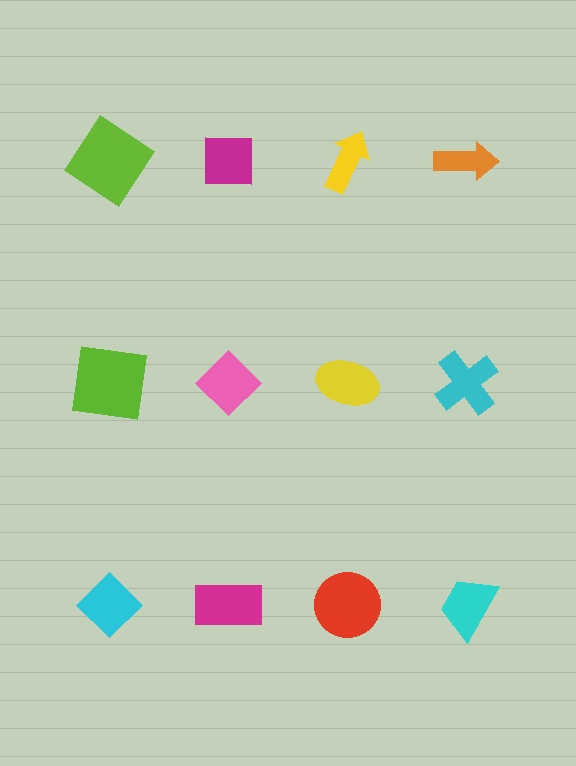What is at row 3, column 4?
A cyan trapezoid.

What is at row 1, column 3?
A yellow arrow.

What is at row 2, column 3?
A yellow ellipse.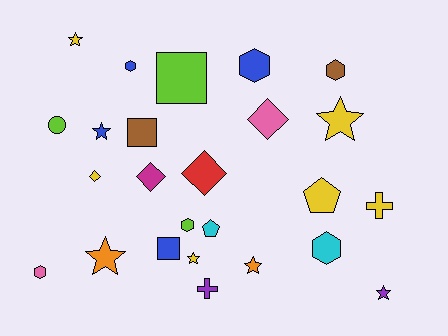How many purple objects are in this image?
There are 2 purple objects.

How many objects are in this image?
There are 25 objects.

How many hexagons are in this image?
There are 6 hexagons.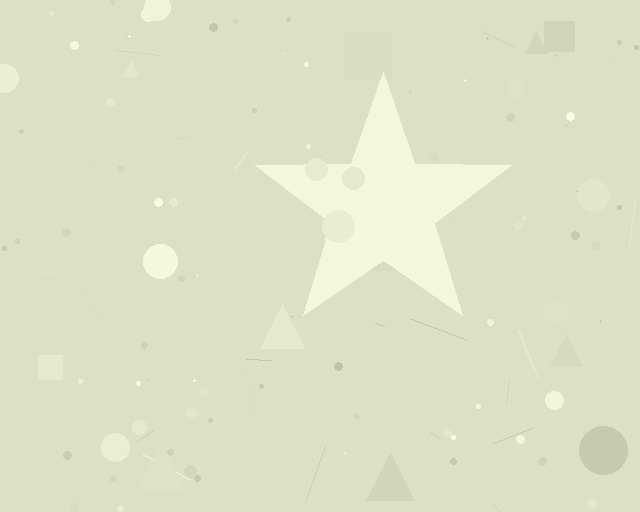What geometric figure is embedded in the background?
A star is embedded in the background.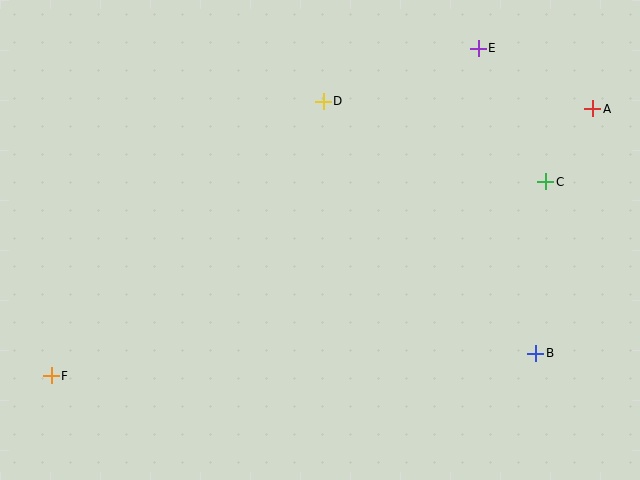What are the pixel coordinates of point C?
Point C is at (546, 182).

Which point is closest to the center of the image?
Point D at (323, 101) is closest to the center.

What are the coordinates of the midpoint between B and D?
The midpoint between B and D is at (430, 227).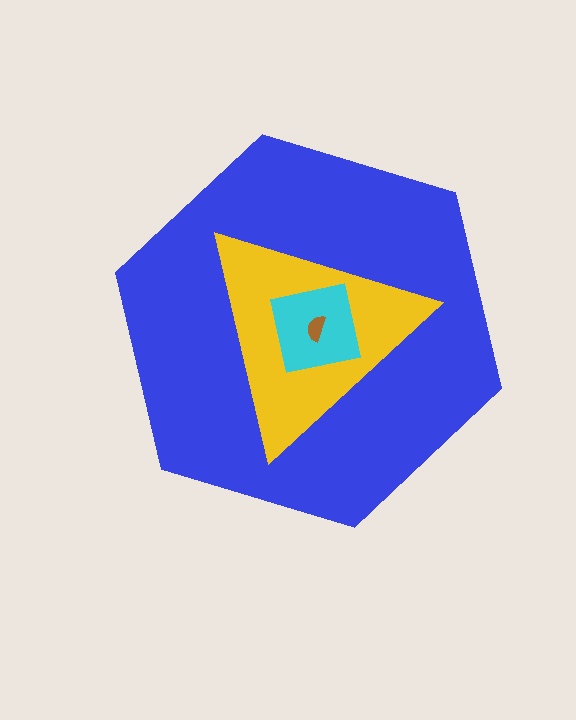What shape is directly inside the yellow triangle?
The cyan square.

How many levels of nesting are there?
4.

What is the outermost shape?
The blue hexagon.